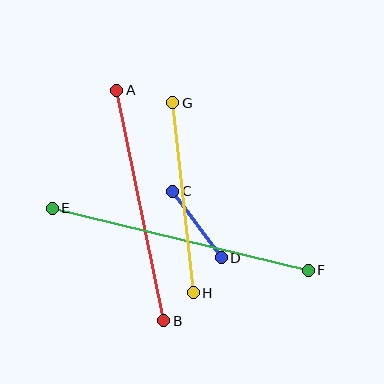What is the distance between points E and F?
The distance is approximately 264 pixels.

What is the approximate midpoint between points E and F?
The midpoint is at approximately (180, 239) pixels.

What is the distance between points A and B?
The distance is approximately 235 pixels.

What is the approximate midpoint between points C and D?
The midpoint is at approximately (197, 225) pixels.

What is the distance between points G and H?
The distance is approximately 191 pixels.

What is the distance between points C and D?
The distance is approximately 82 pixels.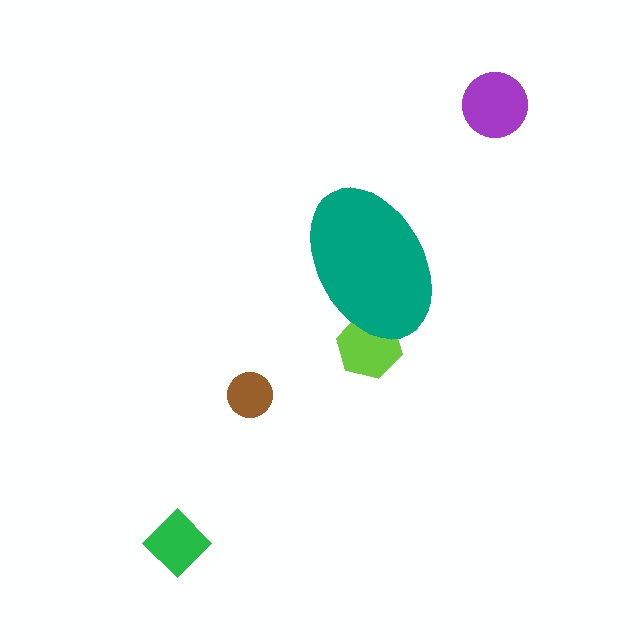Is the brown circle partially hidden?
No, the brown circle is fully visible.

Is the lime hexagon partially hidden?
Yes, the lime hexagon is partially hidden behind the teal ellipse.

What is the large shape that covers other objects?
A teal ellipse.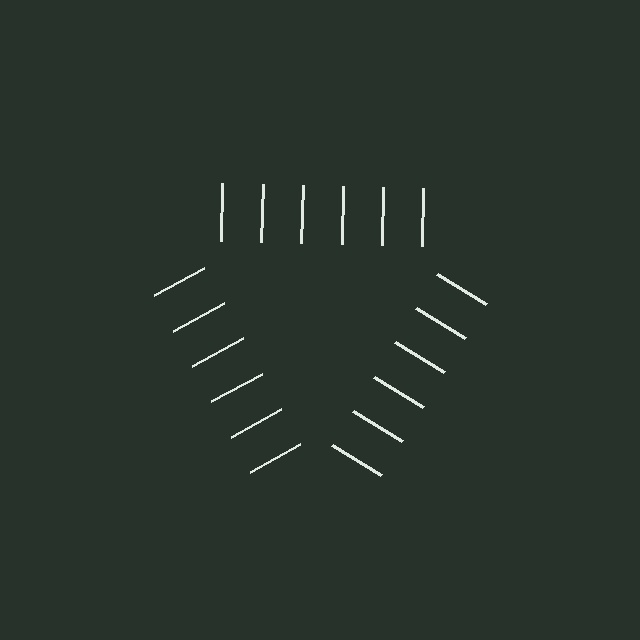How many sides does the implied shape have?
3 sides — the line-ends trace a triangle.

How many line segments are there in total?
18 — 6 along each of the 3 edges.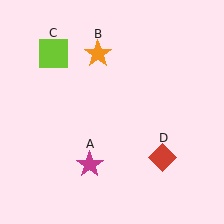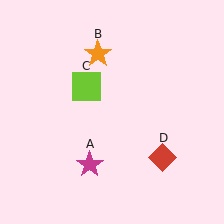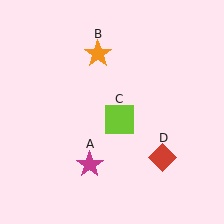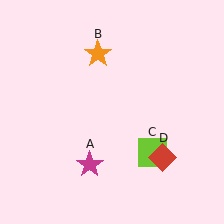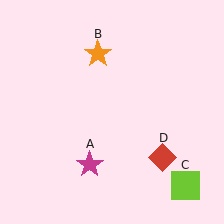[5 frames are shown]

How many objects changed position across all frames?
1 object changed position: lime square (object C).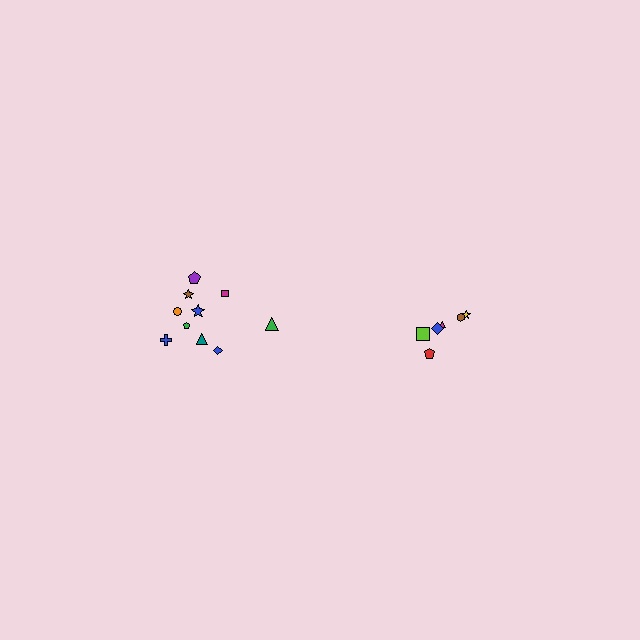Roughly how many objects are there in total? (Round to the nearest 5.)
Roughly 15 objects in total.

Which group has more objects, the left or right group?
The left group.